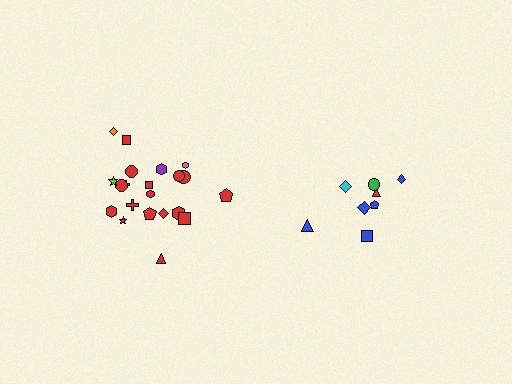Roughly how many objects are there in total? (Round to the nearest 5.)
Roughly 30 objects in total.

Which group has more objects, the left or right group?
The left group.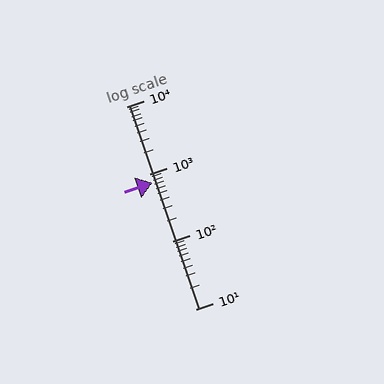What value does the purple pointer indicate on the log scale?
The pointer indicates approximately 750.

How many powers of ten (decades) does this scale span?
The scale spans 3 decades, from 10 to 10000.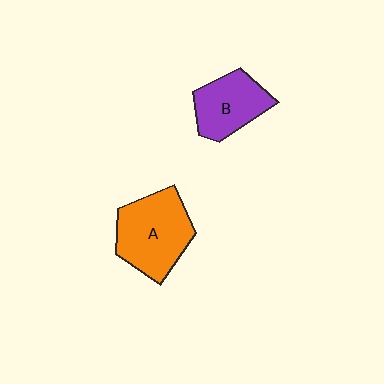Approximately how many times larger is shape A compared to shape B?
Approximately 1.4 times.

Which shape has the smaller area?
Shape B (purple).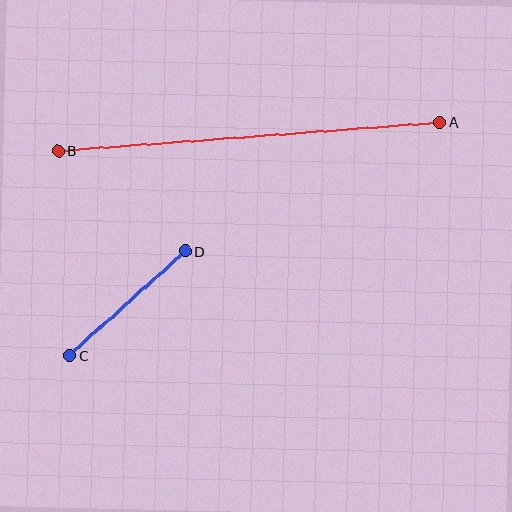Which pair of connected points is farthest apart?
Points A and B are farthest apart.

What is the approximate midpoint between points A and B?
The midpoint is at approximately (249, 137) pixels.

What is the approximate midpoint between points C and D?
The midpoint is at approximately (127, 303) pixels.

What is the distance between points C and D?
The distance is approximately 156 pixels.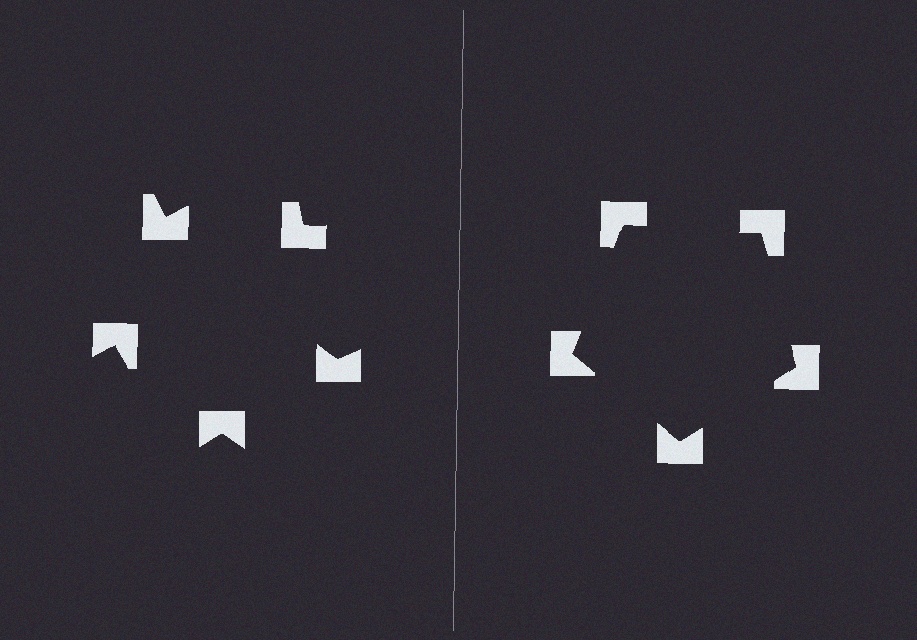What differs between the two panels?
The notched squares are positioned identically on both sides; only the wedge orientations differ. On the right they align to a pentagon; on the left they are misaligned.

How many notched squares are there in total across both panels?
10 — 5 on each side.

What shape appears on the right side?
An illusory pentagon.